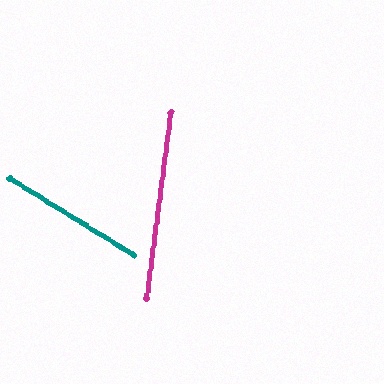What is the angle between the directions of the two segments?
Approximately 66 degrees.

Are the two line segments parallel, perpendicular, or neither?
Neither parallel nor perpendicular — they differ by about 66°.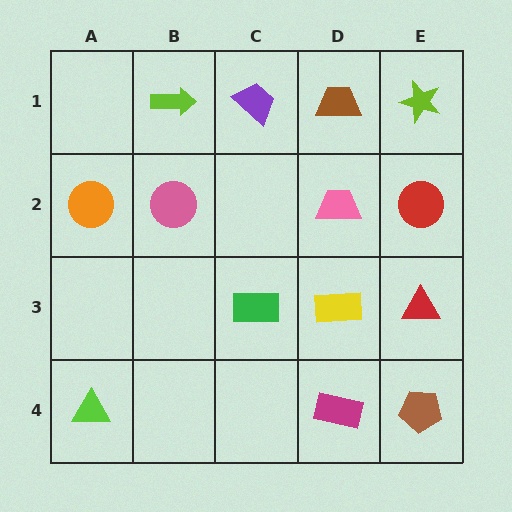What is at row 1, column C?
A purple trapezoid.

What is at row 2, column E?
A red circle.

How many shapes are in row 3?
3 shapes.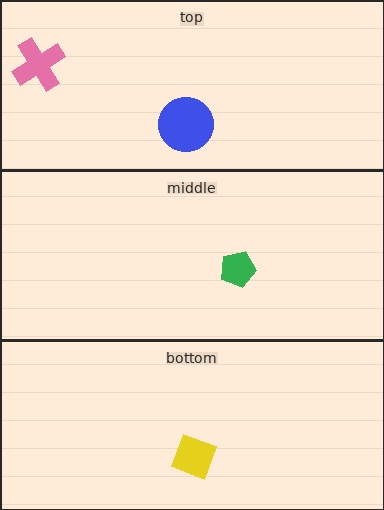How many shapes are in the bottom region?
1.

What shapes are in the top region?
The pink cross, the blue circle.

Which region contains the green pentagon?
The middle region.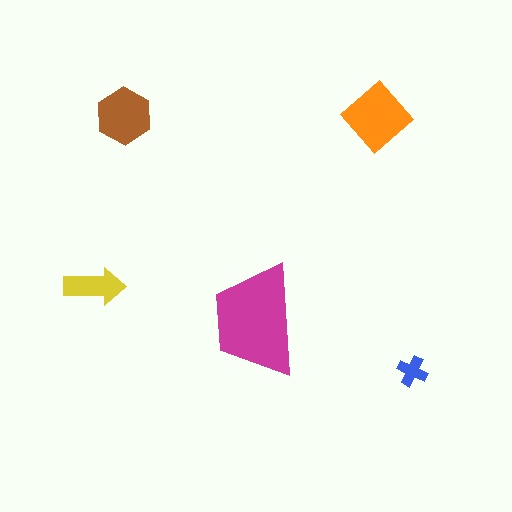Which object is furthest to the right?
The blue cross is rightmost.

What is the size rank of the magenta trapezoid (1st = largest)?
1st.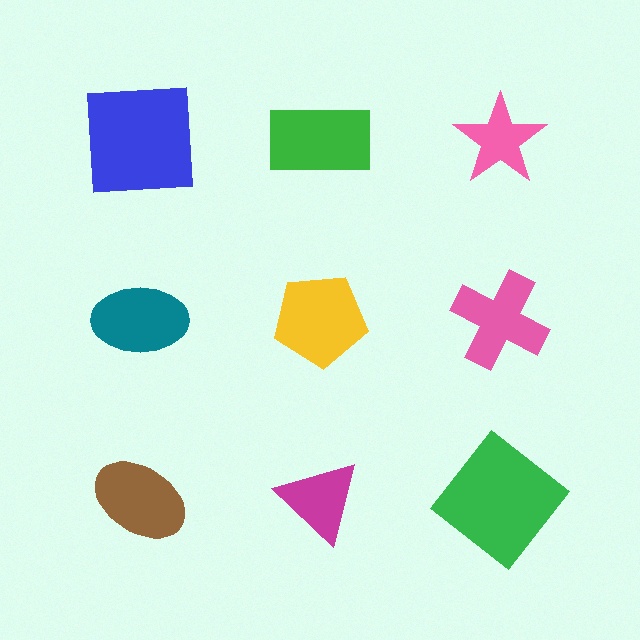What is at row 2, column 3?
A pink cross.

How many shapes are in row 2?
3 shapes.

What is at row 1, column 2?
A green rectangle.